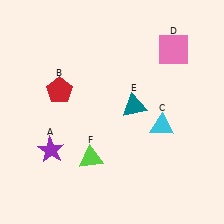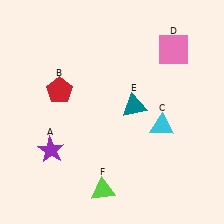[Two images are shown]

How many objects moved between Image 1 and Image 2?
1 object moved between the two images.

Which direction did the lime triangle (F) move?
The lime triangle (F) moved down.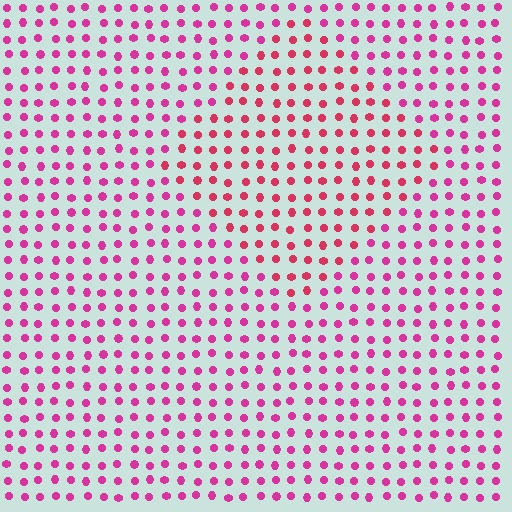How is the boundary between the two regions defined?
The boundary is defined purely by a slight shift in hue (about 24 degrees). Spacing, size, and orientation are identical on both sides.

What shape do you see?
I see a diamond.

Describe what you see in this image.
The image is filled with small magenta elements in a uniform arrangement. A diamond-shaped region is visible where the elements are tinted to a slightly different hue, forming a subtle color boundary.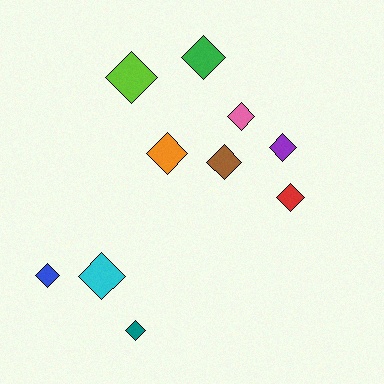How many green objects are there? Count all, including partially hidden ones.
There is 1 green object.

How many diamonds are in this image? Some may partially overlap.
There are 10 diamonds.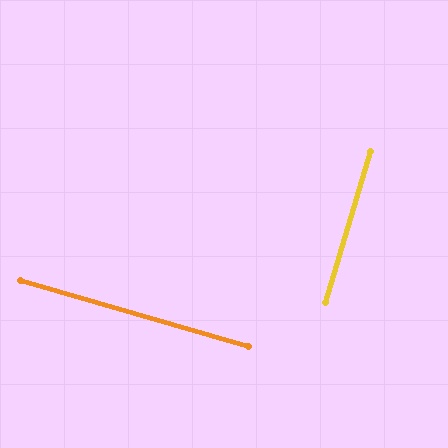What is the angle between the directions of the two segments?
Approximately 90 degrees.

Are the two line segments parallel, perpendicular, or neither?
Perpendicular — they meet at approximately 90°.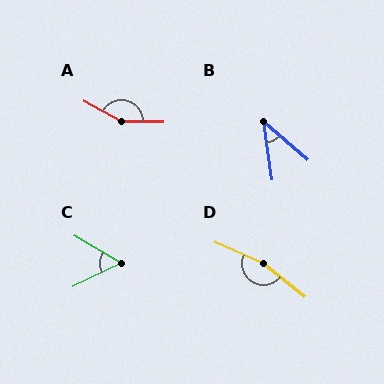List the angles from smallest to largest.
B (42°), C (56°), A (151°), D (164°).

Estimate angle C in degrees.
Approximately 56 degrees.